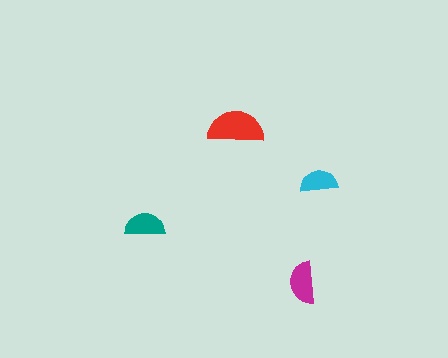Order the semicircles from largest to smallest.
the red one, the magenta one, the teal one, the cyan one.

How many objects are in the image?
There are 4 objects in the image.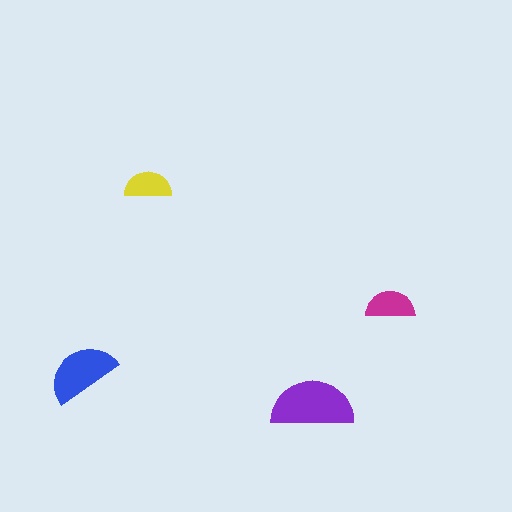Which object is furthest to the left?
The blue semicircle is leftmost.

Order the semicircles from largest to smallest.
the purple one, the blue one, the magenta one, the yellow one.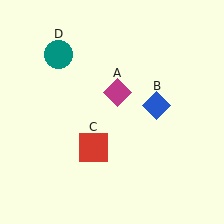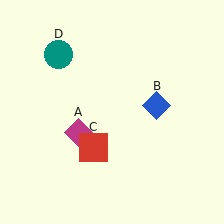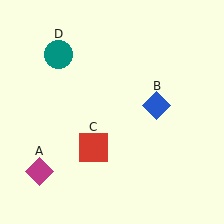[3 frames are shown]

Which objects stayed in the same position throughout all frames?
Blue diamond (object B) and red square (object C) and teal circle (object D) remained stationary.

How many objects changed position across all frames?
1 object changed position: magenta diamond (object A).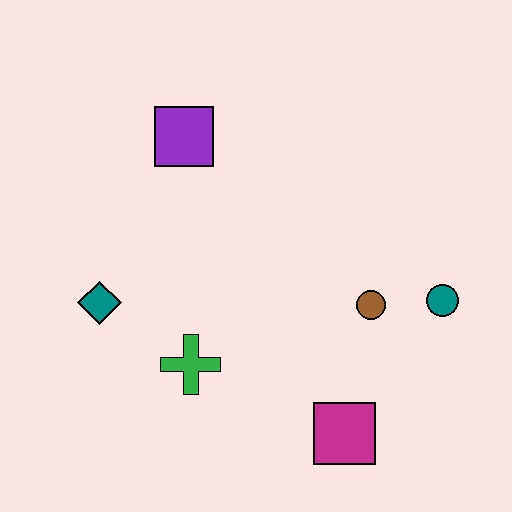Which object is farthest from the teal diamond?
The teal circle is farthest from the teal diamond.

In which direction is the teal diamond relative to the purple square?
The teal diamond is below the purple square.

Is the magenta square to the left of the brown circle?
Yes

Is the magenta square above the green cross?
No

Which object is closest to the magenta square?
The brown circle is closest to the magenta square.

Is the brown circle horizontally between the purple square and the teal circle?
Yes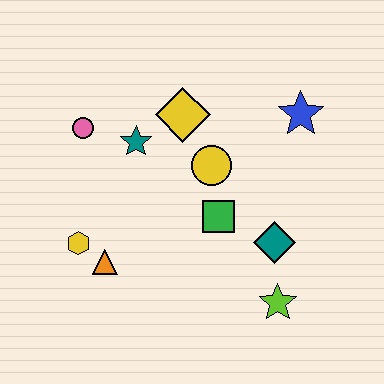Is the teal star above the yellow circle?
Yes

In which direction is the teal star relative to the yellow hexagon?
The teal star is above the yellow hexagon.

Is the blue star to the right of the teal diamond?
Yes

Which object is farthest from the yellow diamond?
The lime star is farthest from the yellow diamond.